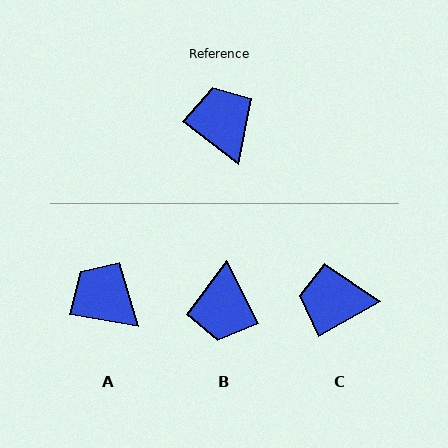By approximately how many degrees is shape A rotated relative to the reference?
Approximately 28 degrees counter-clockwise.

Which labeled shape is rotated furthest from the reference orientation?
B, about 155 degrees away.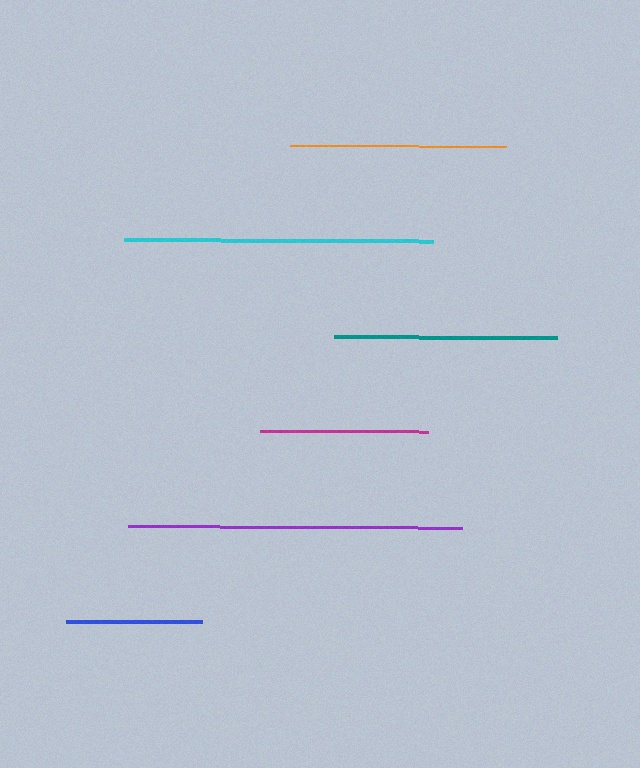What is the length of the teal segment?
The teal segment is approximately 223 pixels long.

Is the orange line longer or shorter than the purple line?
The purple line is longer than the orange line.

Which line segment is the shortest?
The blue line is the shortest at approximately 136 pixels.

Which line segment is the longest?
The purple line is the longest at approximately 334 pixels.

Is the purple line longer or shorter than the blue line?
The purple line is longer than the blue line.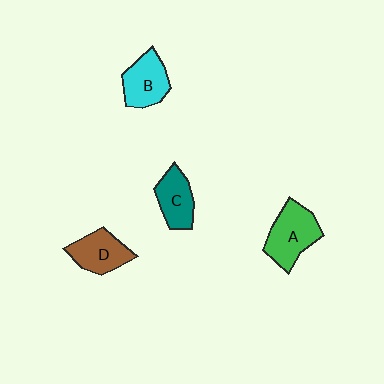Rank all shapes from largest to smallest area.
From largest to smallest: A (green), B (cyan), D (brown), C (teal).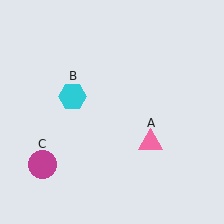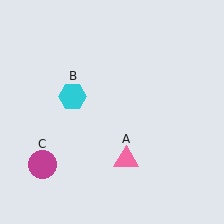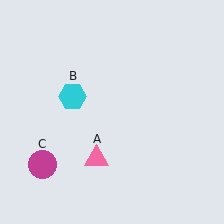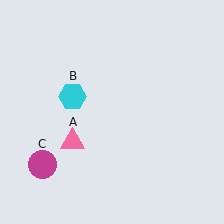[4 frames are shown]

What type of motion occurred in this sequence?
The pink triangle (object A) rotated clockwise around the center of the scene.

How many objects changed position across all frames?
1 object changed position: pink triangle (object A).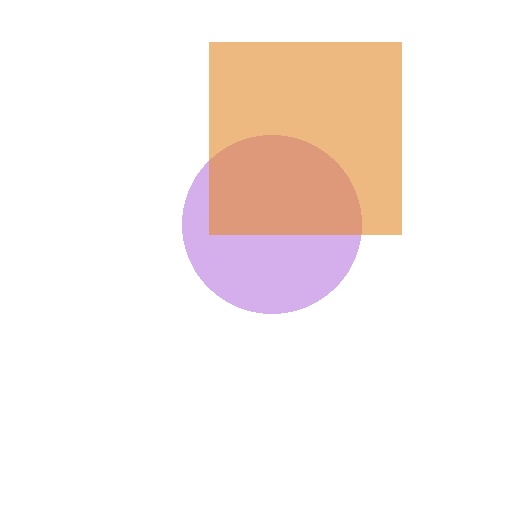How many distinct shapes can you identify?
There are 2 distinct shapes: a purple circle, an orange square.